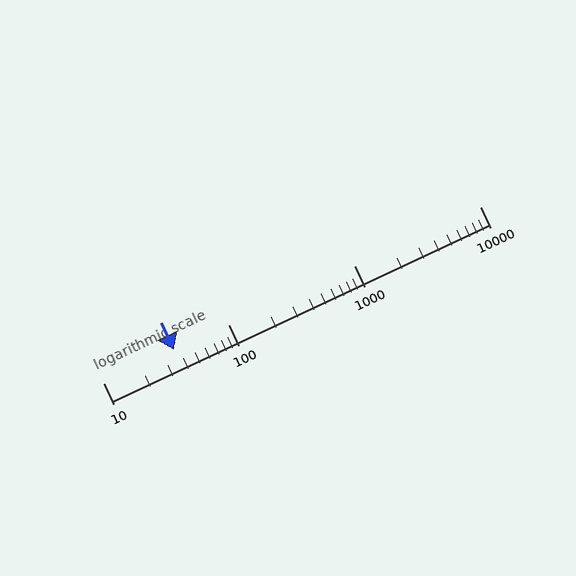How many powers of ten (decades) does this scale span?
The scale spans 3 decades, from 10 to 10000.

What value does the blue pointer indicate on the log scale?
The pointer indicates approximately 37.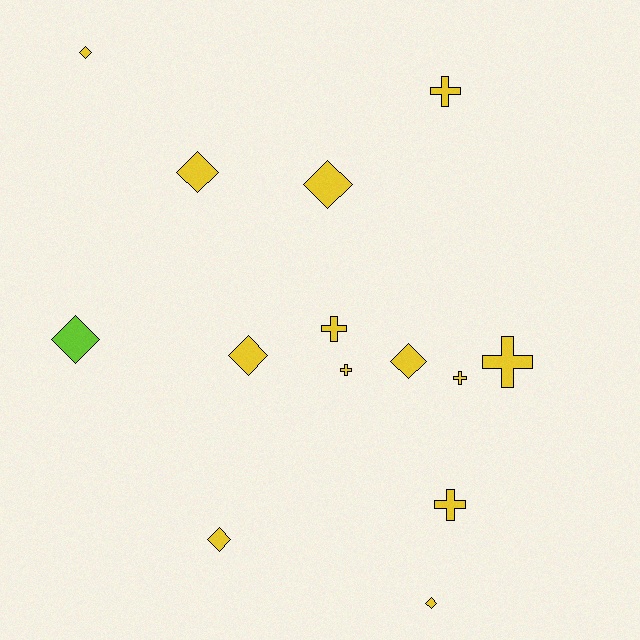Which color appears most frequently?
Yellow, with 13 objects.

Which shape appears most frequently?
Diamond, with 8 objects.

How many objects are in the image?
There are 14 objects.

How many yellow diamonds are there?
There are 7 yellow diamonds.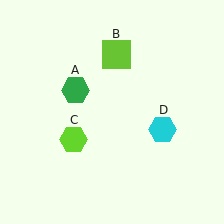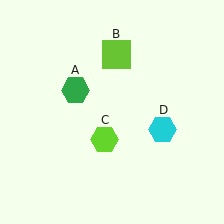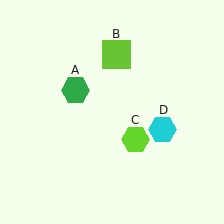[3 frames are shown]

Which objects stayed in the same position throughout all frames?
Green hexagon (object A) and lime square (object B) and cyan hexagon (object D) remained stationary.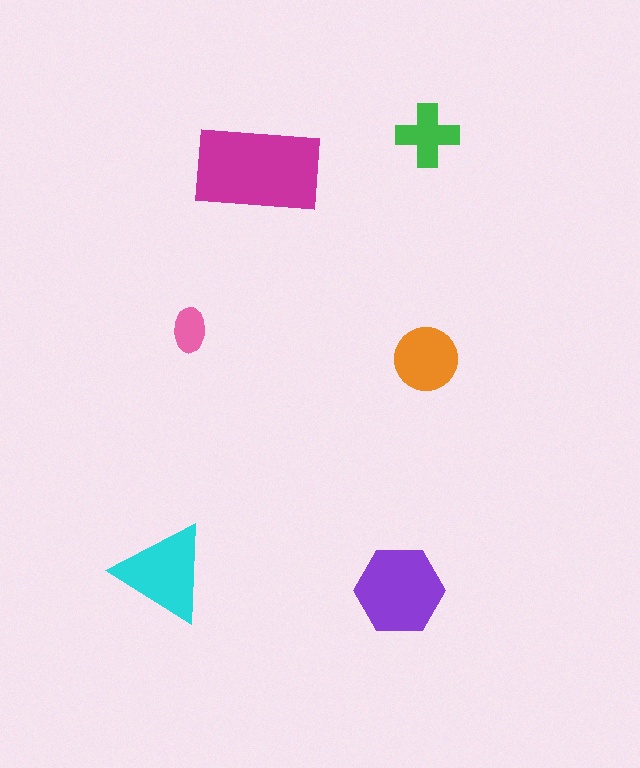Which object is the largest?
The magenta rectangle.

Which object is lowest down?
The purple hexagon is bottommost.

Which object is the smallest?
The pink ellipse.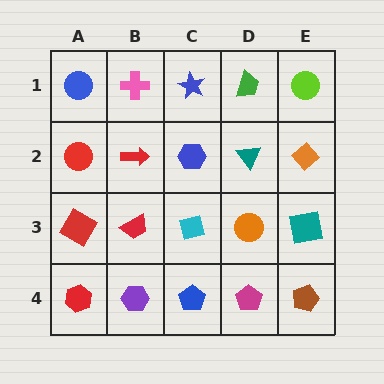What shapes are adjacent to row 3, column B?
A red arrow (row 2, column B), a purple hexagon (row 4, column B), a red square (row 3, column A), a cyan diamond (row 3, column C).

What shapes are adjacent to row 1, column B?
A red arrow (row 2, column B), a blue circle (row 1, column A), a blue star (row 1, column C).